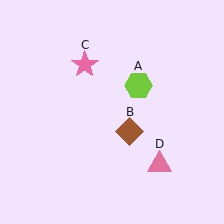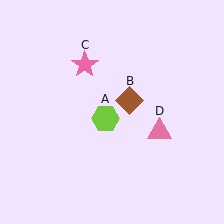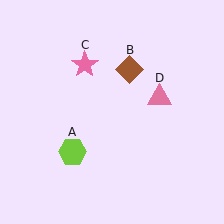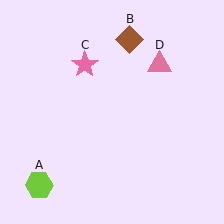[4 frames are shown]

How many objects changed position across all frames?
3 objects changed position: lime hexagon (object A), brown diamond (object B), pink triangle (object D).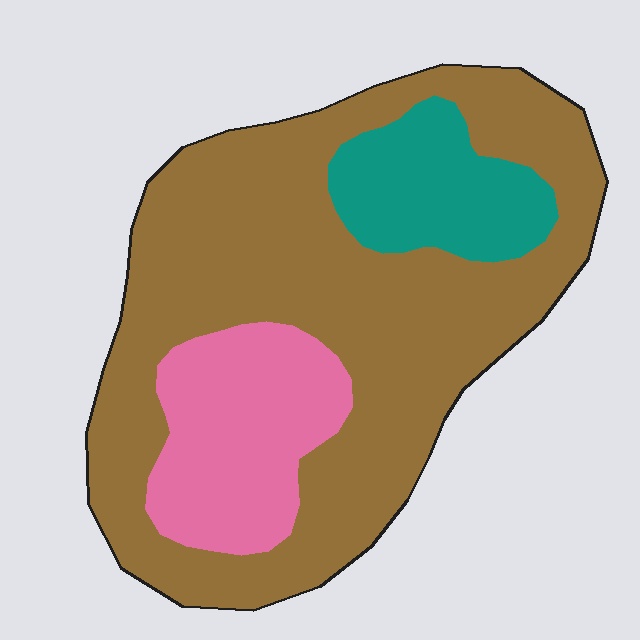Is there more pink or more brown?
Brown.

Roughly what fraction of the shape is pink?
Pink covers roughly 20% of the shape.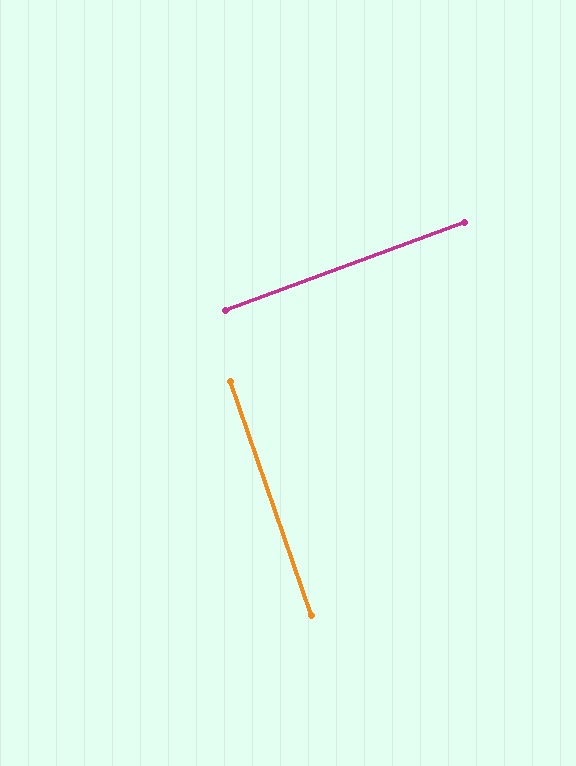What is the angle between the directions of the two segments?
Approximately 89 degrees.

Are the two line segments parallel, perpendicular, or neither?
Perpendicular — they meet at approximately 89°.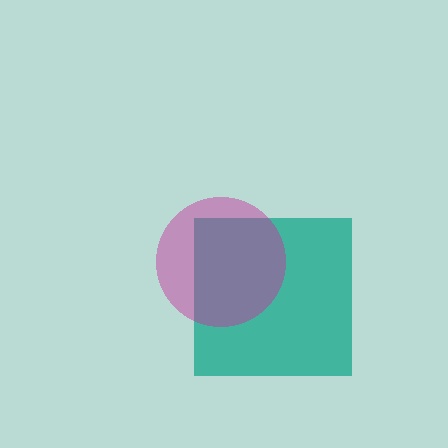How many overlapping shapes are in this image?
There are 2 overlapping shapes in the image.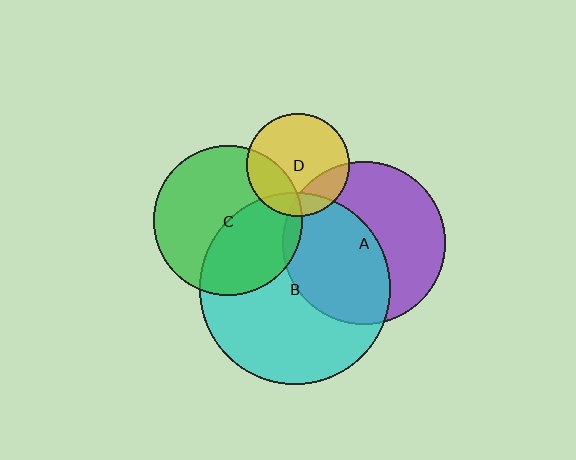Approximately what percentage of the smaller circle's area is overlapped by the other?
Approximately 25%.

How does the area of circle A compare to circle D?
Approximately 2.5 times.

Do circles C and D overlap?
Yes.